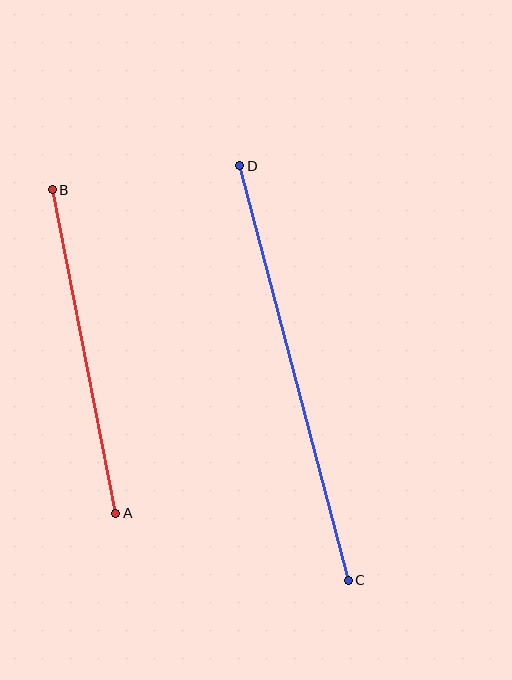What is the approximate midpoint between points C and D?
The midpoint is at approximately (294, 373) pixels.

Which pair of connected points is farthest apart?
Points C and D are farthest apart.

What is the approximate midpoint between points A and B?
The midpoint is at approximately (84, 351) pixels.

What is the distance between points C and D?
The distance is approximately 428 pixels.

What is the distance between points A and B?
The distance is approximately 330 pixels.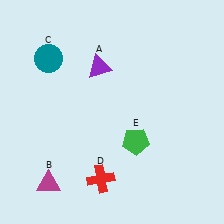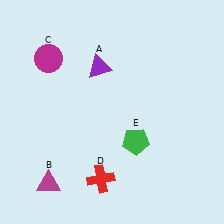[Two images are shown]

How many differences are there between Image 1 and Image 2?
There is 1 difference between the two images.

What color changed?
The circle (C) changed from teal in Image 1 to magenta in Image 2.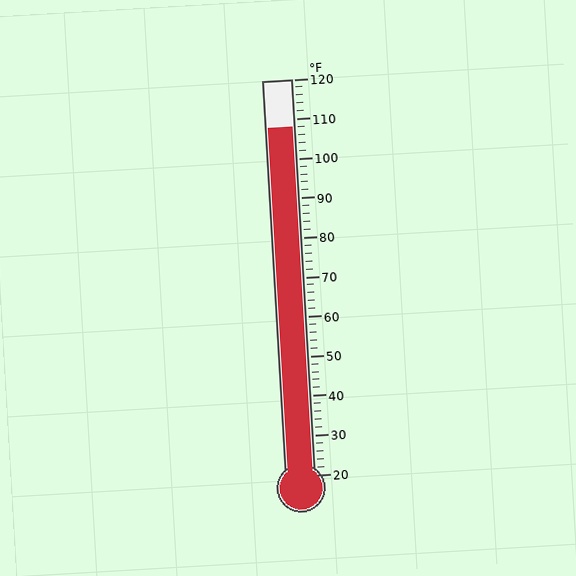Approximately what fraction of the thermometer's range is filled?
The thermometer is filled to approximately 90% of its range.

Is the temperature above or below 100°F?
The temperature is above 100°F.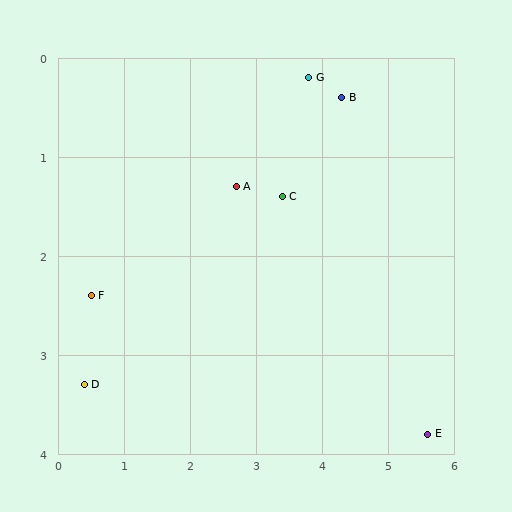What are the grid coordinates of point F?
Point F is at approximately (0.5, 2.4).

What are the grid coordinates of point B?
Point B is at approximately (4.3, 0.4).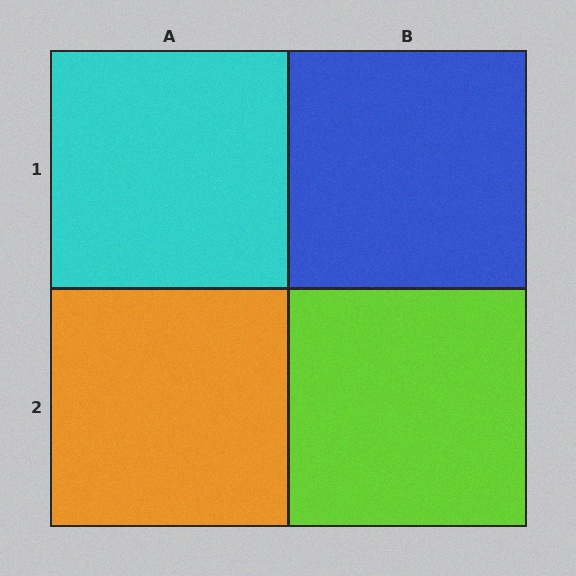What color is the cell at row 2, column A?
Orange.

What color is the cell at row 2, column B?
Lime.